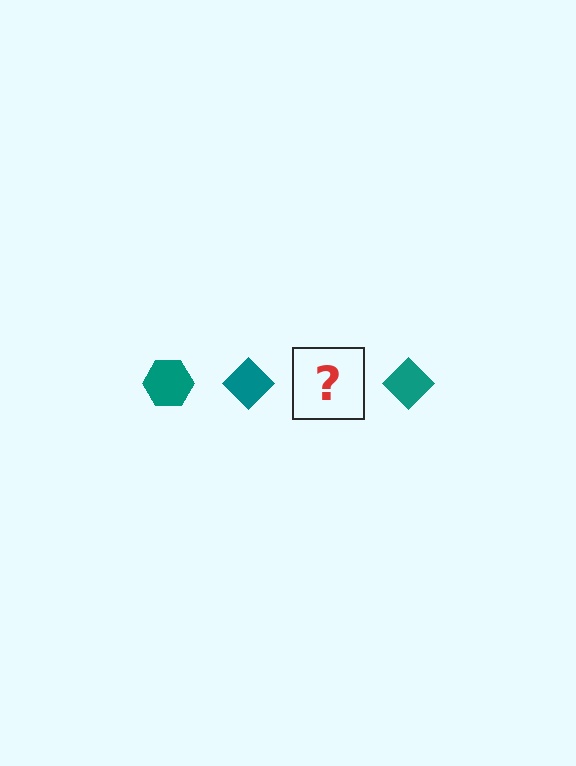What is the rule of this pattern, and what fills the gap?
The rule is that the pattern cycles through hexagon, diamond shapes in teal. The gap should be filled with a teal hexagon.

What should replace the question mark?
The question mark should be replaced with a teal hexagon.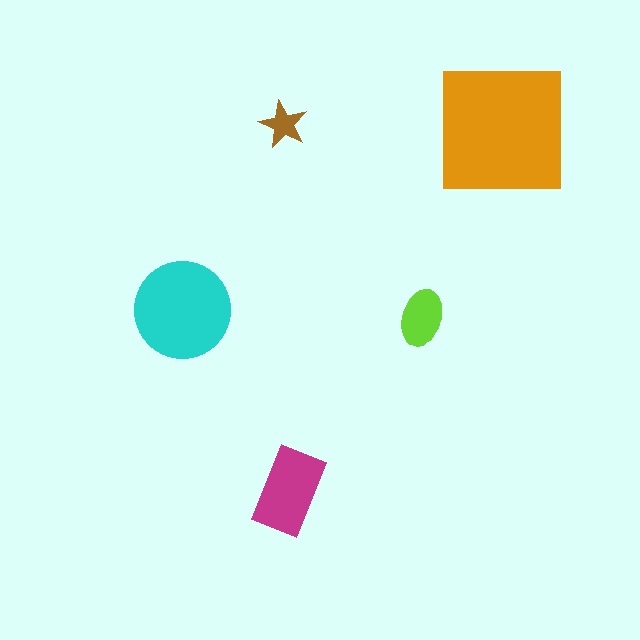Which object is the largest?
The orange square.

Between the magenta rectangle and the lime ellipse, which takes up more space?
The magenta rectangle.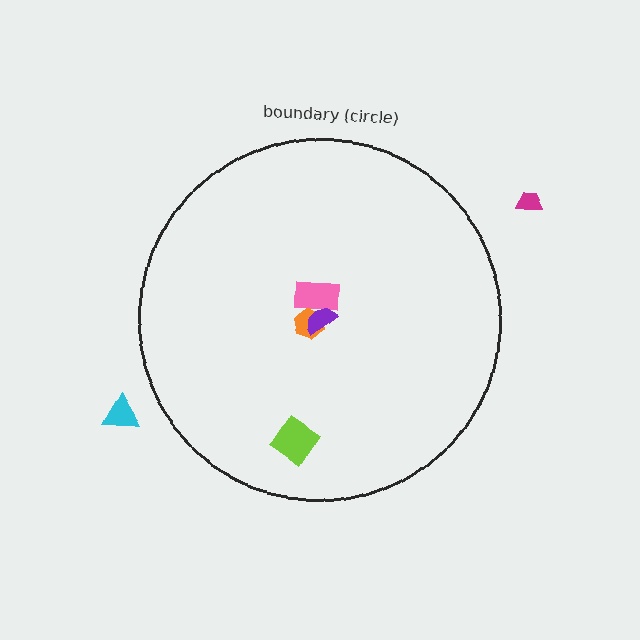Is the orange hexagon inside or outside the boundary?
Inside.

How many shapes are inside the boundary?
4 inside, 2 outside.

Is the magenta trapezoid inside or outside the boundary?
Outside.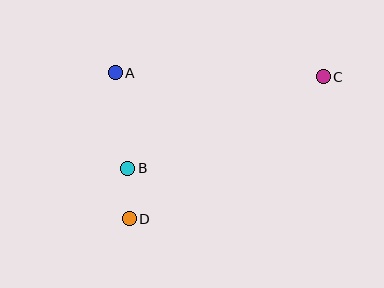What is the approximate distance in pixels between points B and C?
The distance between B and C is approximately 216 pixels.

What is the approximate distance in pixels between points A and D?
The distance between A and D is approximately 147 pixels.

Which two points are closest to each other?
Points B and D are closest to each other.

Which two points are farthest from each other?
Points C and D are farthest from each other.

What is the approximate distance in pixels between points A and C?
The distance between A and C is approximately 208 pixels.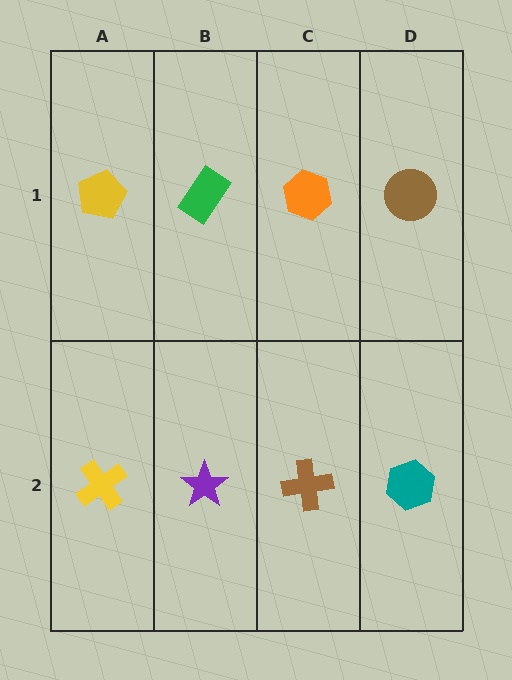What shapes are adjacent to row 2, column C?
An orange hexagon (row 1, column C), a purple star (row 2, column B), a teal hexagon (row 2, column D).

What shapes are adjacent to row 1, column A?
A yellow cross (row 2, column A), a green rectangle (row 1, column B).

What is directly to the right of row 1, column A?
A green rectangle.